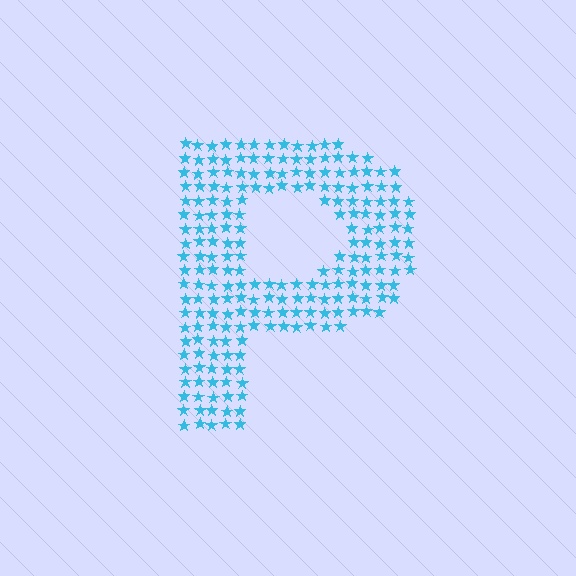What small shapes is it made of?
It is made of small stars.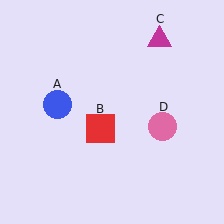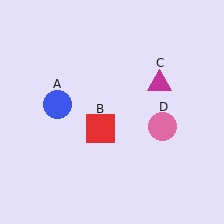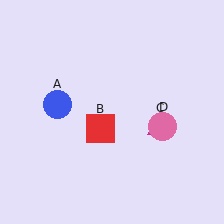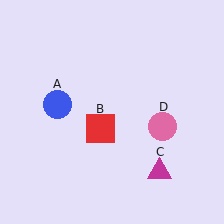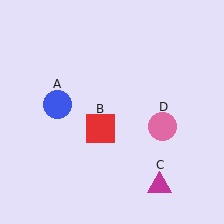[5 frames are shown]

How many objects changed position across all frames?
1 object changed position: magenta triangle (object C).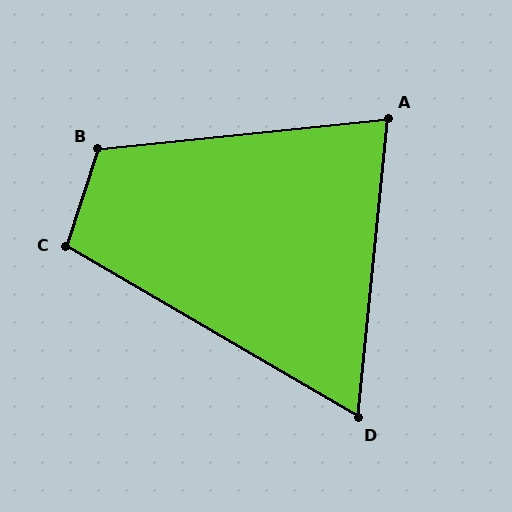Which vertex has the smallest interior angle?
D, at approximately 66 degrees.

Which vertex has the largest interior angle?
B, at approximately 114 degrees.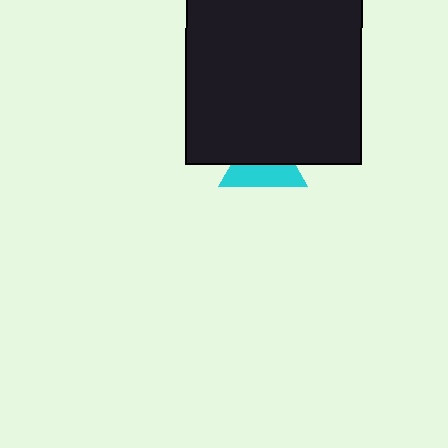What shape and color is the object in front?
The object in front is a black square.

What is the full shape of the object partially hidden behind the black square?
The partially hidden object is a cyan triangle.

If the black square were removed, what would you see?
You would see the complete cyan triangle.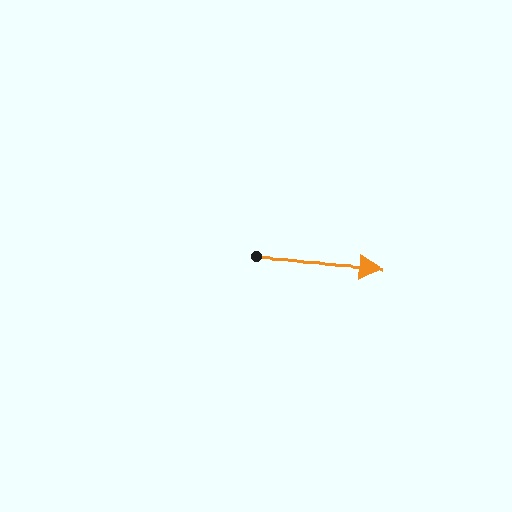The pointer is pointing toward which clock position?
Roughly 3 o'clock.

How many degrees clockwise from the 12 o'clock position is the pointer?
Approximately 94 degrees.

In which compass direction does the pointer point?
East.